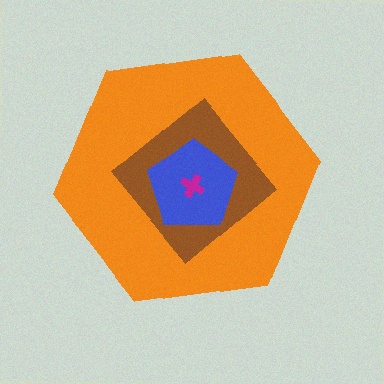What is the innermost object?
The magenta cross.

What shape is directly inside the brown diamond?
The blue pentagon.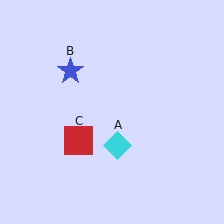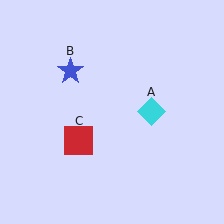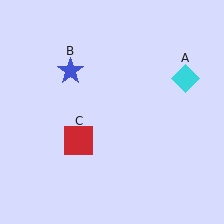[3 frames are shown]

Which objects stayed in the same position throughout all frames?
Blue star (object B) and red square (object C) remained stationary.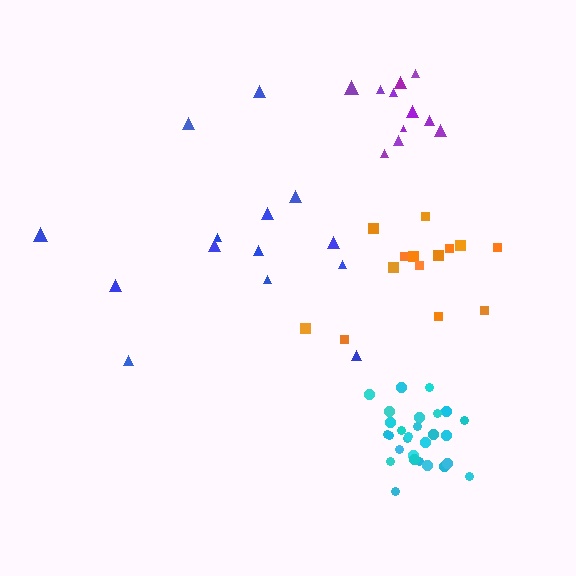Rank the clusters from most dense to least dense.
cyan, purple, orange, blue.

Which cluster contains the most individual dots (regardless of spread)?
Cyan (28).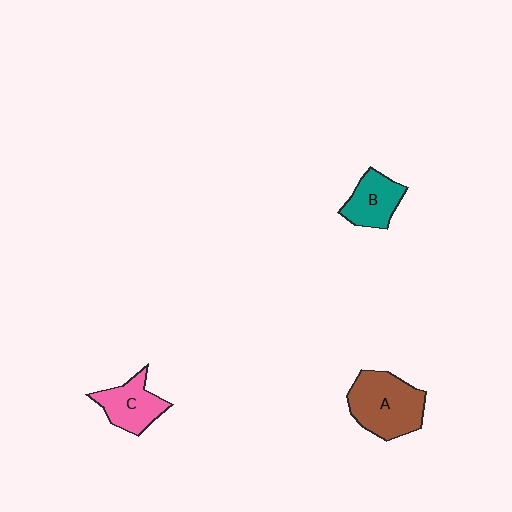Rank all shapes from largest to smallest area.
From largest to smallest: A (brown), C (pink), B (teal).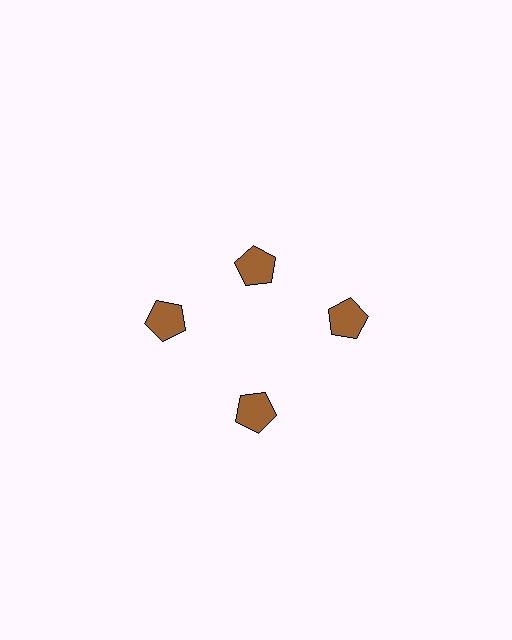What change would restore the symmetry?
The symmetry would be restored by moving it outward, back onto the ring so that all 4 pentagons sit at equal angles and equal distance from the center.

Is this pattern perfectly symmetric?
No. The 4 brown pentagons are arranged in a ring, but one element near the 12 o'clock position is pulled inward toward the center, breaking the 4-fold rotational symmetry.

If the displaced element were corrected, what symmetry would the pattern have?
It would have 4-fold rotational symmetry — the pattern would map onto itself every 90 degrees.